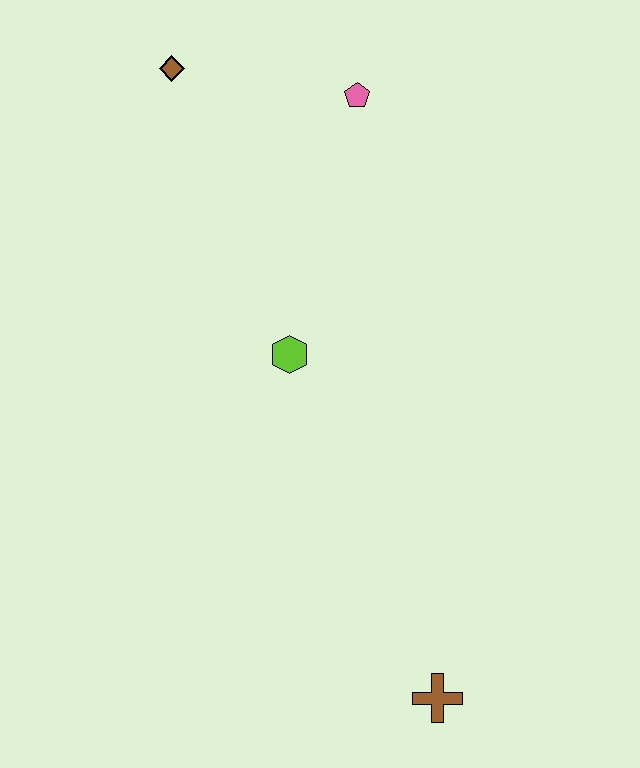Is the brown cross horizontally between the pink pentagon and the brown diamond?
No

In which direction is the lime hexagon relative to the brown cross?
The lime hexagon is above the brown cross.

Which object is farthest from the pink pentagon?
The brown cross is farthest from the pink pentagon.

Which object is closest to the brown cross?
The lime hexagon is closest to the brown cross.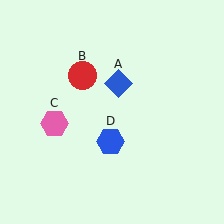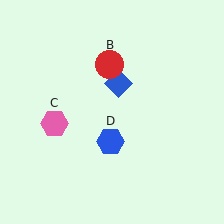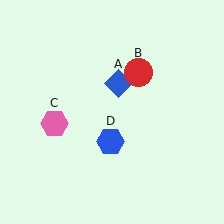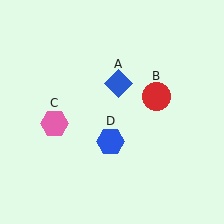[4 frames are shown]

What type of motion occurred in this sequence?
The red circle (object B) rotated clockwise around the center of the scene.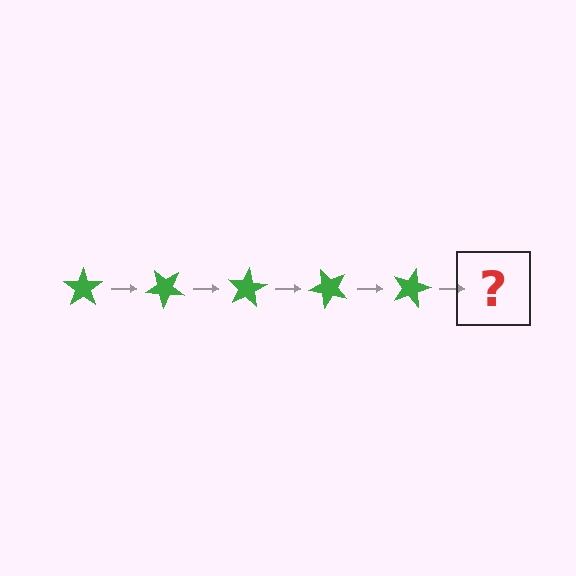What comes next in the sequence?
The next element should be a green star rotated 200 degrees.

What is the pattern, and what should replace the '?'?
The pattern is that the star rotates 40 degrees each step. The '?' should be a green star rotated 200 degrees.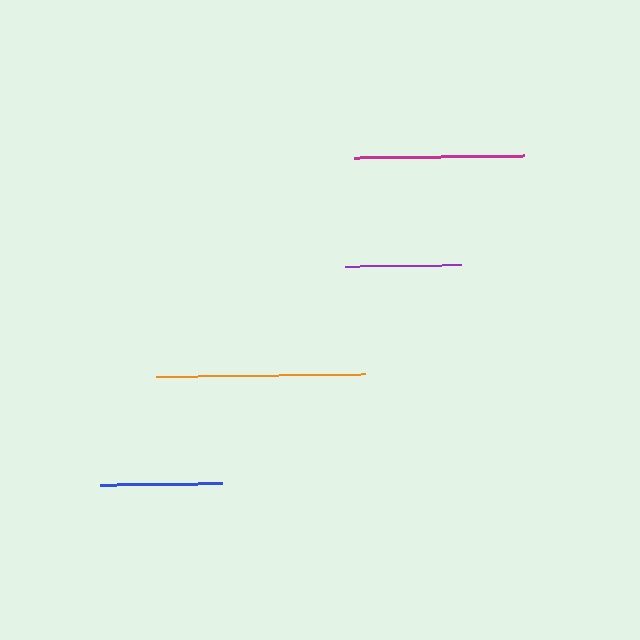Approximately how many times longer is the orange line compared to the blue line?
The orange line is approximately 1.7 times the length of the blue line.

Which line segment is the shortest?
The purple line is the shortest at approximately 116 pixels.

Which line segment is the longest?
The orange line is the longest at approximately 209 pixels.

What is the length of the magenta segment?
The magenta segment is approximately 169 pixels long.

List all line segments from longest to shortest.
From longest to shortest: orange, magenta, blue, purple.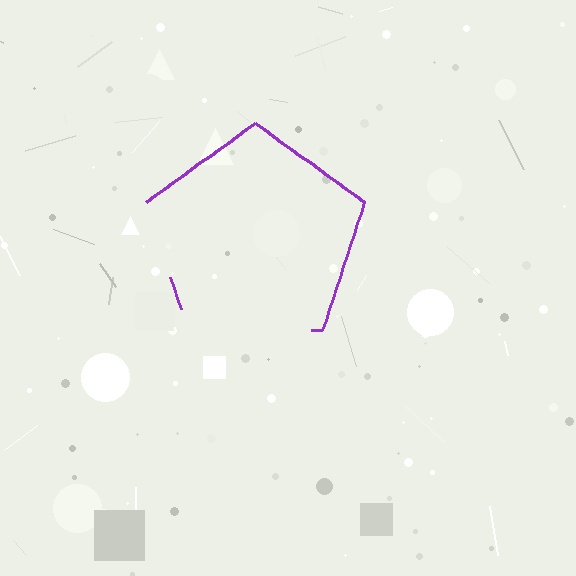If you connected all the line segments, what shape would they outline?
They would outline a pentagon.